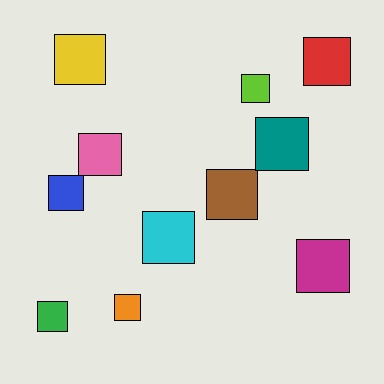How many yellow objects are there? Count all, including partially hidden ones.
There is 1 yellow object.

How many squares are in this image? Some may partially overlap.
There are 11 squares.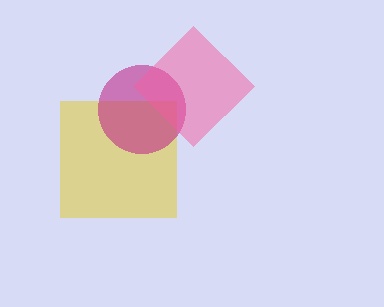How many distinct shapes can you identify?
There are 3 distinct shapes: a yellow square, a magenta circle, a pink diamond.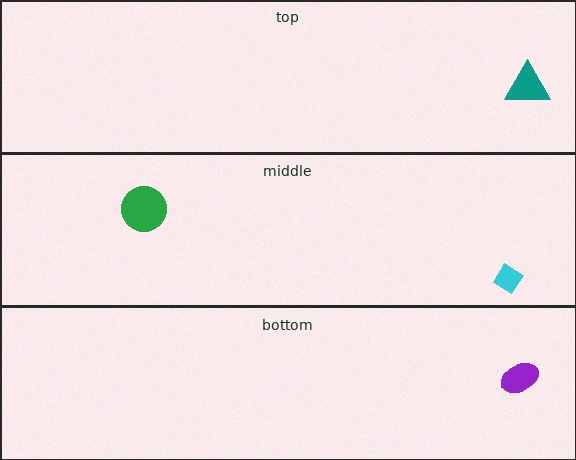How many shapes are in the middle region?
2.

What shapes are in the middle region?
The cyan diamond, the green circle.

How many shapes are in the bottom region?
1.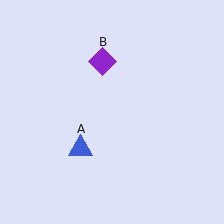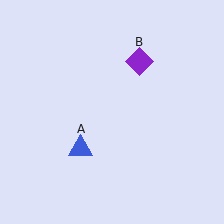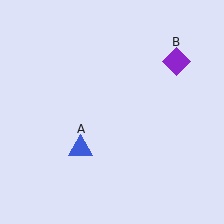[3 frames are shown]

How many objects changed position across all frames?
1 object changed position: purple diamond (object B).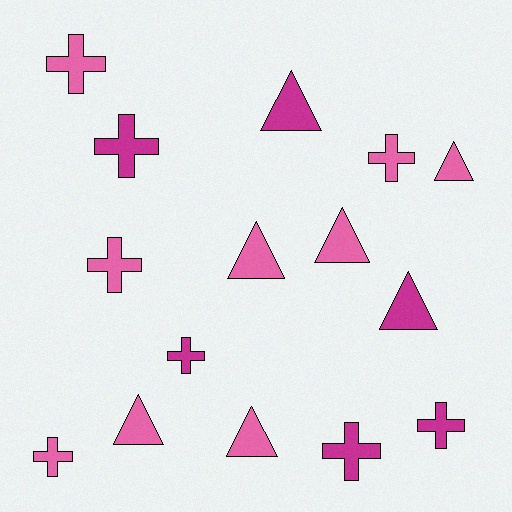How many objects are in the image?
There are 15 objects.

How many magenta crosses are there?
There are 4 magenta crosses.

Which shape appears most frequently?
Cross, with 8 objects.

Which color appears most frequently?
Pink, with 9 objects.